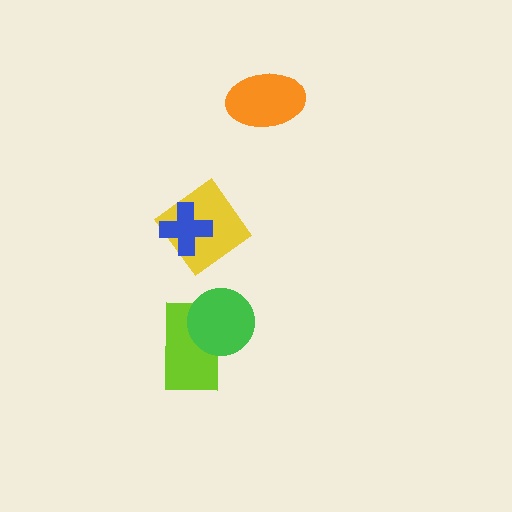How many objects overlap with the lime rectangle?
1 object overlaps with the lime rectangle.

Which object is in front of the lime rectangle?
The green circle is in front of the lime rectangle.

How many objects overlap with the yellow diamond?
1 object overlaps with the yellow diamond.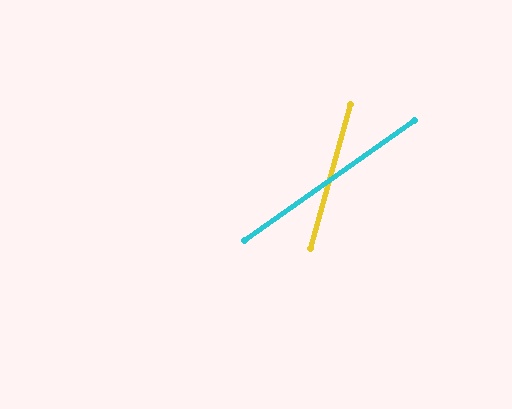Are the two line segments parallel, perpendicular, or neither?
Neither parallel nor perpendicular — they differ by about 39°.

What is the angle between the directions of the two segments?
Approximately 39 degrees.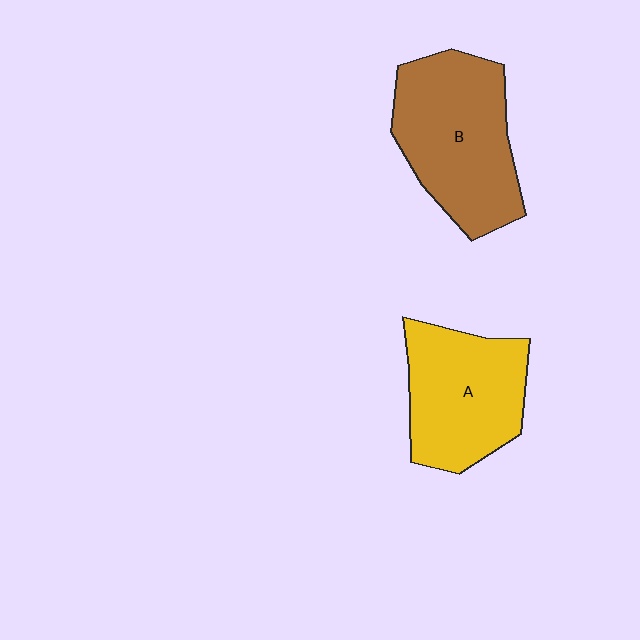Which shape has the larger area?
Shape B (brown).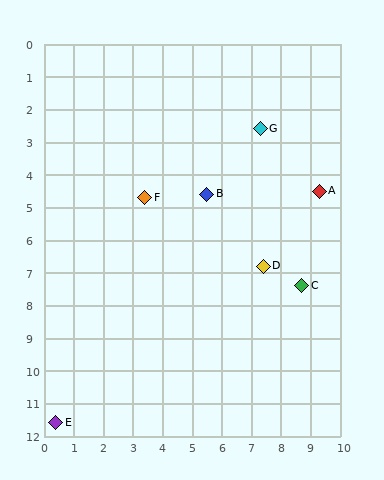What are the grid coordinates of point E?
Point E is at approximately (0.4, 11.6).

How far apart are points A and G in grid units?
Points A and G are about 2.8 grid units apart.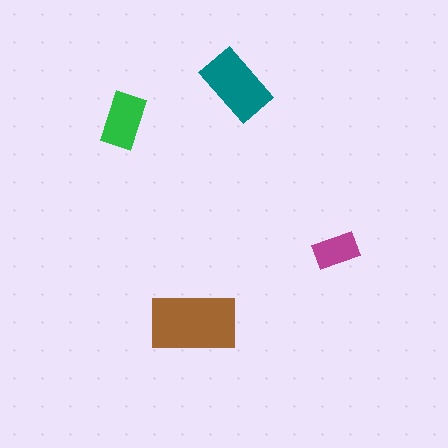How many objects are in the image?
There are 4 objects in the image.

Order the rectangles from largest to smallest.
the brown one, the teal one, the green one, the magenta one.